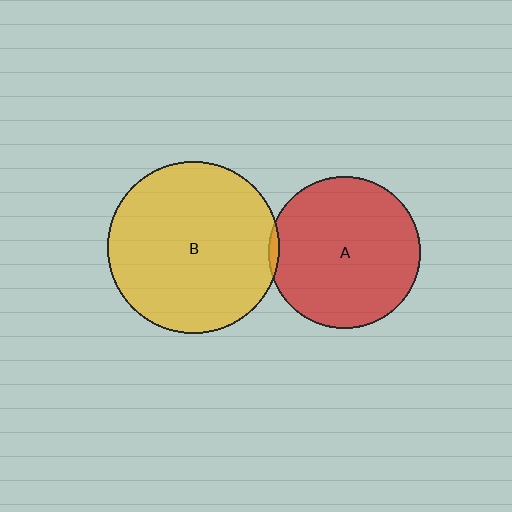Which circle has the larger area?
Circle B (yellow).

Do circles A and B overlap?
Yes.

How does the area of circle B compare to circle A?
Approximately 1.3 times.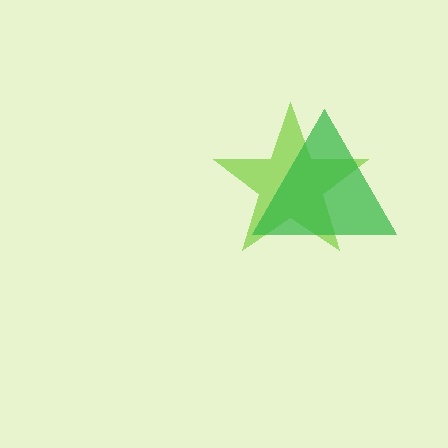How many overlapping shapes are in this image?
There are 2 overlapping shapes in the image.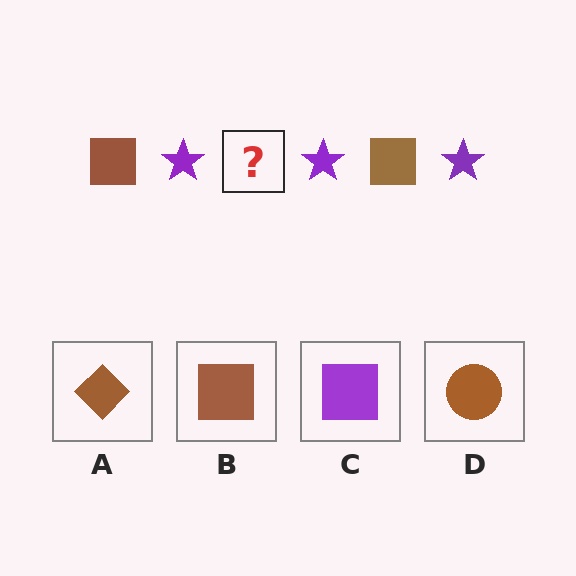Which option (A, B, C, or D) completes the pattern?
B.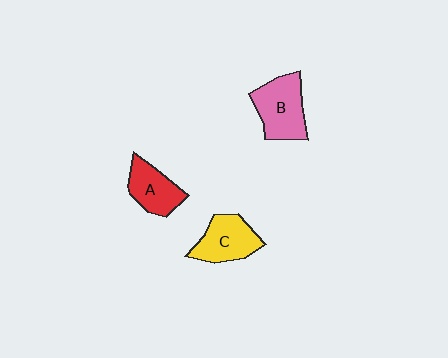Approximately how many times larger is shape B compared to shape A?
Approximately 1.3 times.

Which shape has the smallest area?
Shape A (red).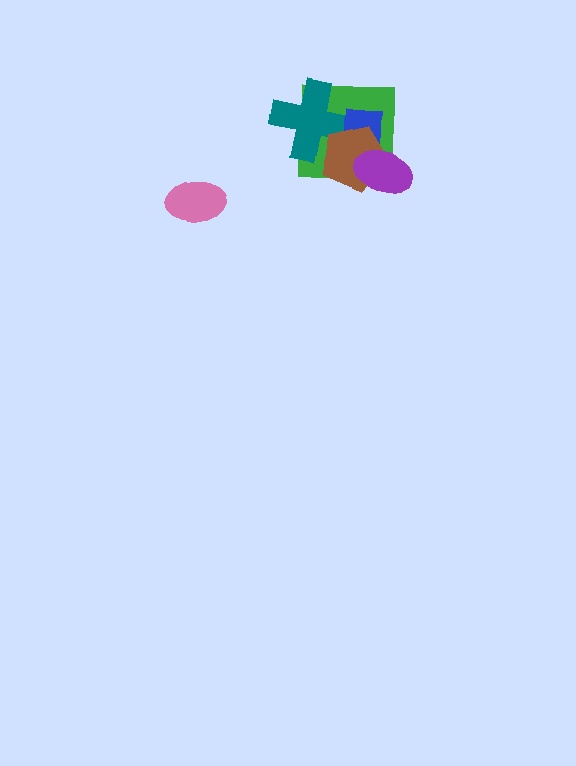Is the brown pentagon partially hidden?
Yes, it is partially covered by another shape.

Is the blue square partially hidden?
Yes, it is partially covered by another shape.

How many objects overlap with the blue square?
4 objects overlap with the blue square.